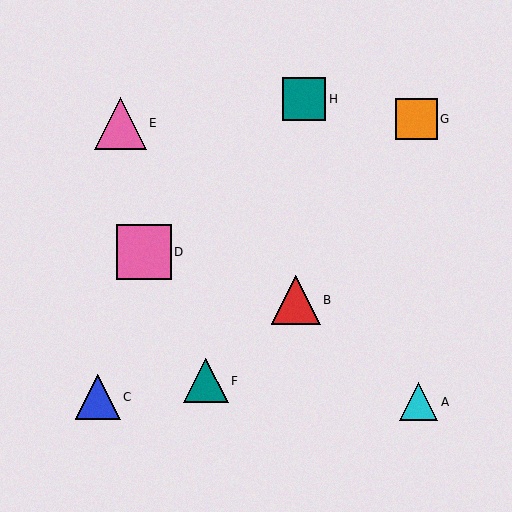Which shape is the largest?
The pink square (labeled D) is the largest.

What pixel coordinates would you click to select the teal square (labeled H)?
Click at (304, 99) to select the teal square H.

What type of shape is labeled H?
Shape H is a teal square.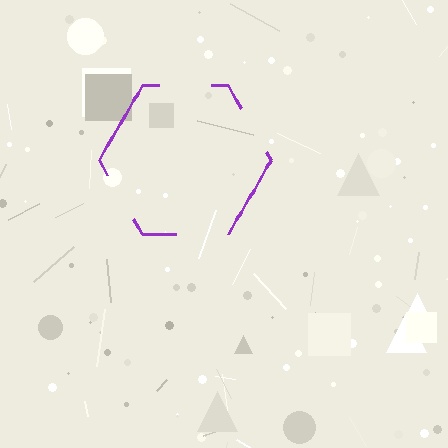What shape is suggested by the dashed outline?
The dashed outline suggests a hexagon.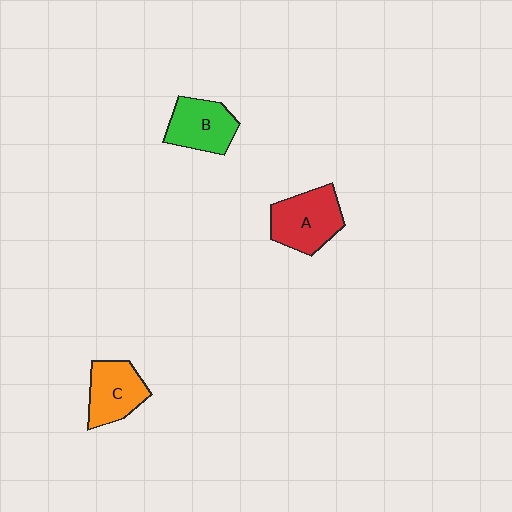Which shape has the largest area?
Shape A (red).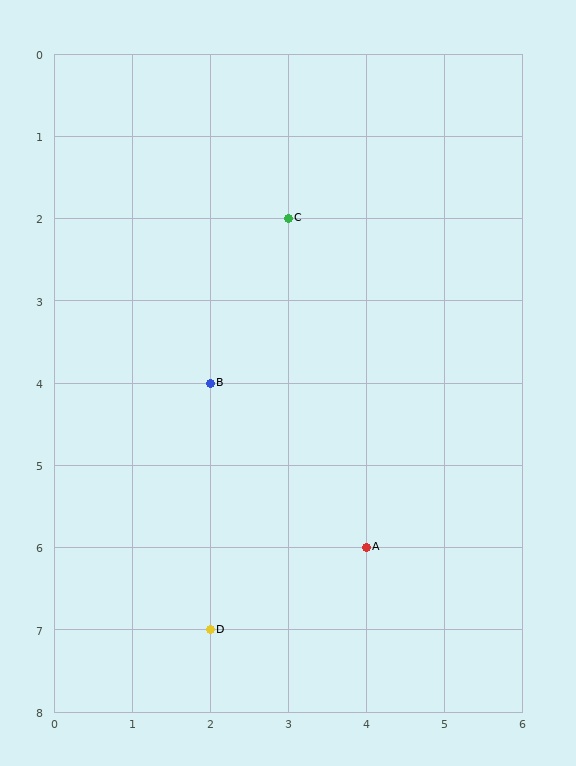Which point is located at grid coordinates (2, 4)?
Point B is at (2, 4).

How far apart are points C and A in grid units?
Points C and A are 1 column and 4 rows apart (about 4.1 grid units diagonally).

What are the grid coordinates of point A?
Point A is at grid coordinates (4, 6).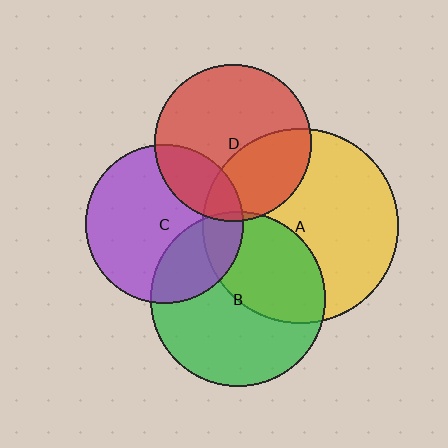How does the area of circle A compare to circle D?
Approximately 1.5 times.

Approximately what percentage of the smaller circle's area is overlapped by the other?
Approximately 40%.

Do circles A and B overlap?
Yes.